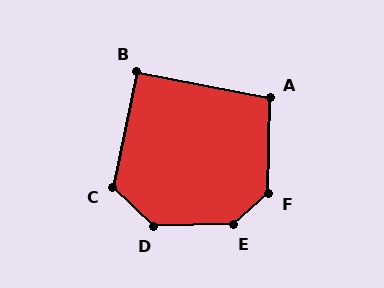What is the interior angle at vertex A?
Approximately 100 degrees (obtuse).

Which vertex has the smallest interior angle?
B, at approximately 91 degrees.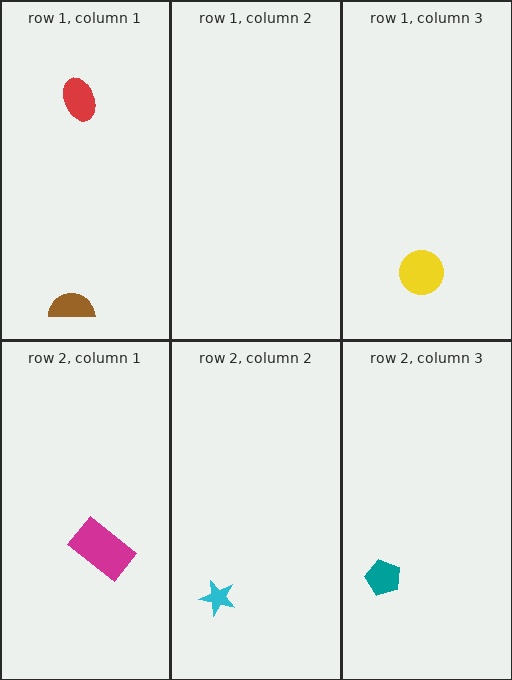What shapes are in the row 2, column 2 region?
The cyan star.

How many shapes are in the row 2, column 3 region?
1.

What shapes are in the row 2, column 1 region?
The magenta rectangle.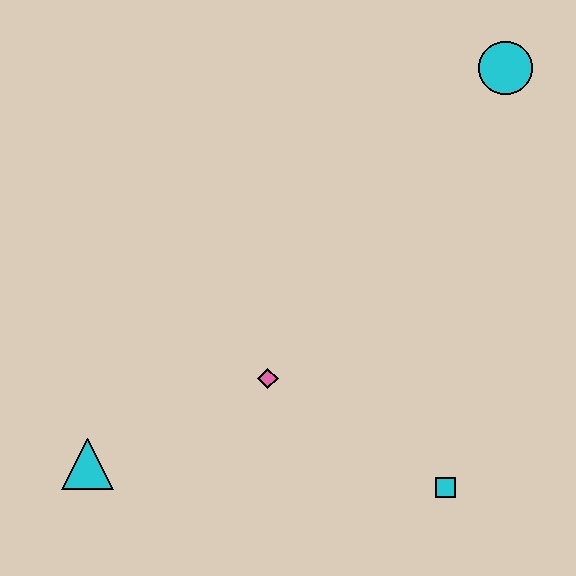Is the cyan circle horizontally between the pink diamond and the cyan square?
No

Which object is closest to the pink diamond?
The cyan triangle is closest to the pink diamond.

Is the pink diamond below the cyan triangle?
No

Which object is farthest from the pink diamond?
The cyan circle is farthest from the pink diamond.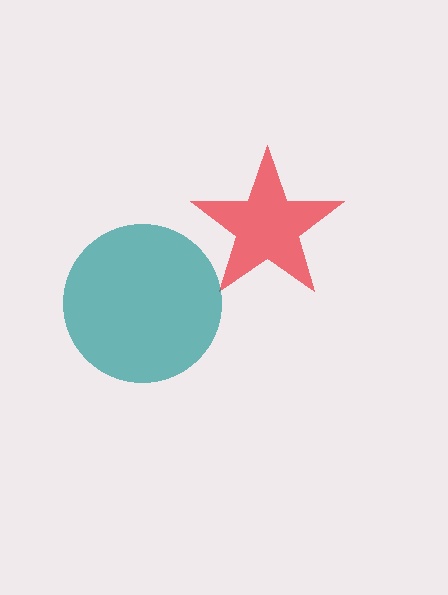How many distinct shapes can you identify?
There are 2 distinct shapes: a red star, a teal circle.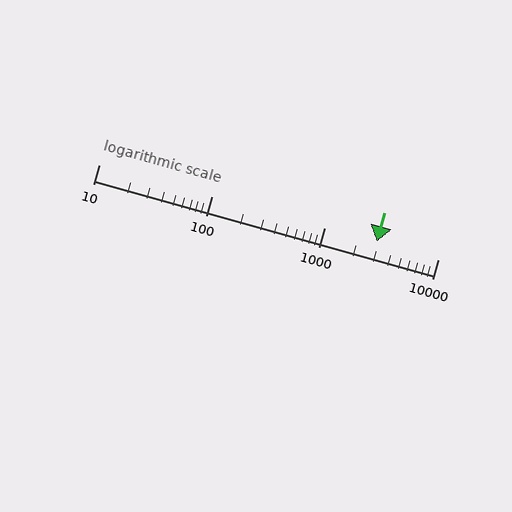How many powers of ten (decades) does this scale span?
The scale spans 3 decades, from 10 to 10000.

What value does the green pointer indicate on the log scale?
The pointer indicates approximately 2900.